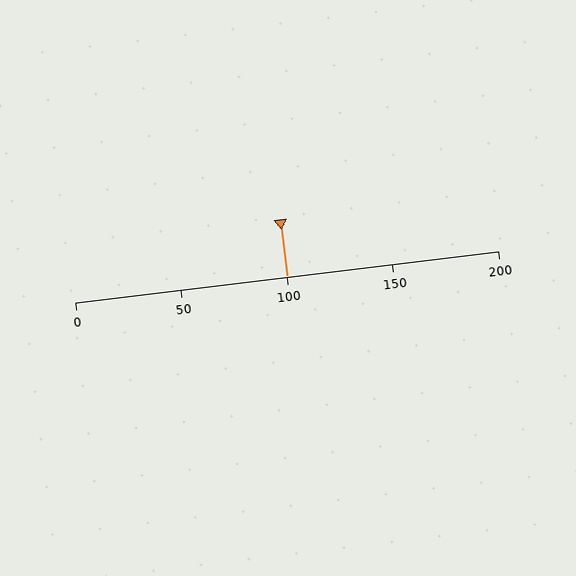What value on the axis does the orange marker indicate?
The marker indicates approximately 100.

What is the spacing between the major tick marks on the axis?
The major ticks are spaced 50 apart.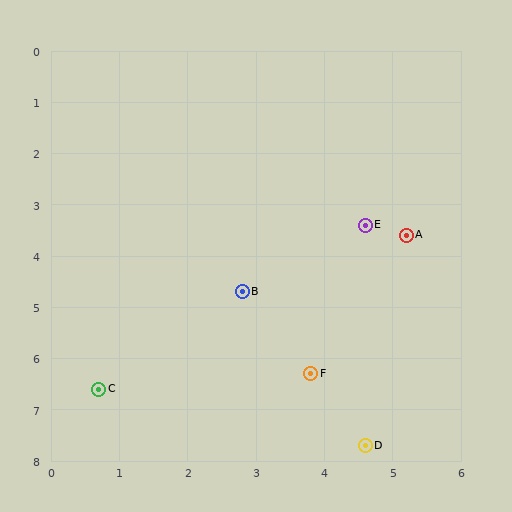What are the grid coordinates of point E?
Point E is at approximately (4.6, 3.4).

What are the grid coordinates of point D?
Point D is at approximately (4.6, 7.7).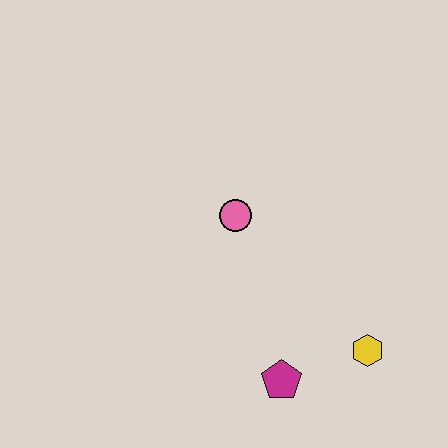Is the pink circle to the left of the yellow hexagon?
Yes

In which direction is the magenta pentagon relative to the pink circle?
The magenta pentagon is below the pink circle.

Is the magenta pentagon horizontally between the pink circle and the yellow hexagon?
Yes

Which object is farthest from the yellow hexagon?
The pink circle is farthest from the yellow hexagon.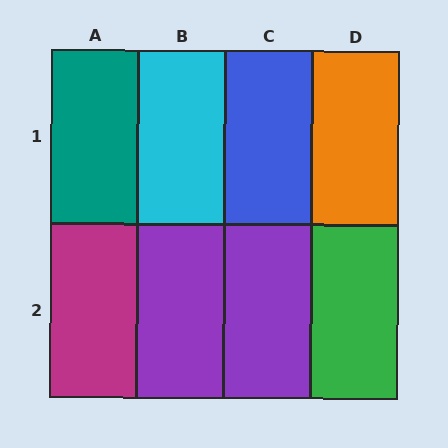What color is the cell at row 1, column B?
Cyan.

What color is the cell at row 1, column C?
Blue.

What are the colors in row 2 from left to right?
Magenta, purple, purple, green.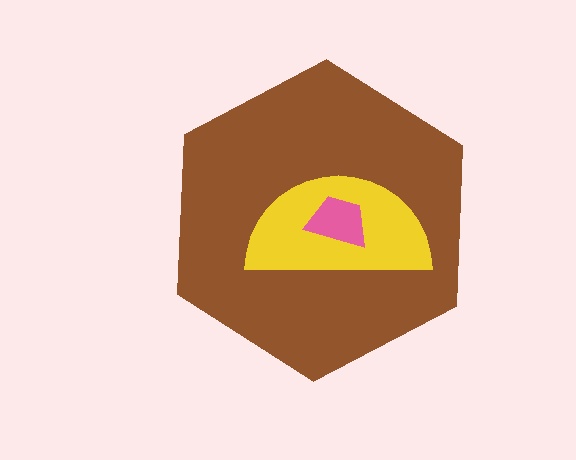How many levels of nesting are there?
3.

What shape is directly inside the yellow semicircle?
The pink trapezoid.